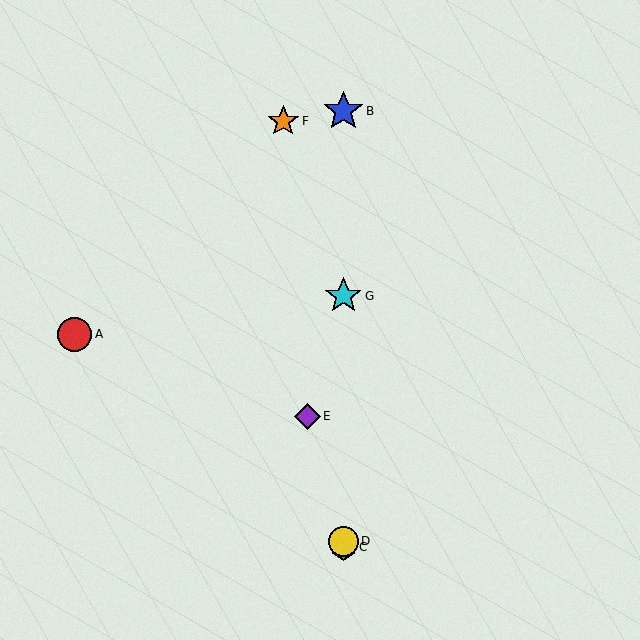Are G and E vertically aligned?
No, G is at x≈343 and E is at x≈308.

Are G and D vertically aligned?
Yes, both are at x≈343.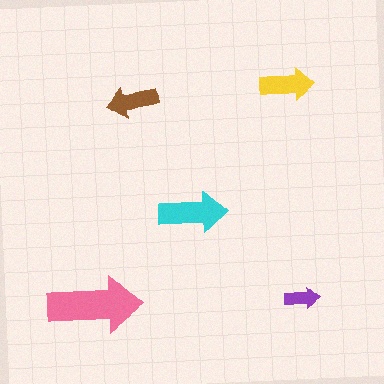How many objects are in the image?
There are 5 objects in the image.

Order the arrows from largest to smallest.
the pink one, the cyan one, the yellow one, the brown one, the purple one.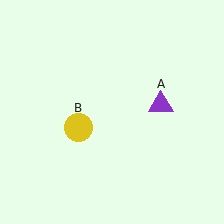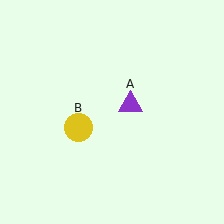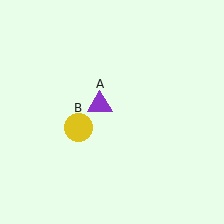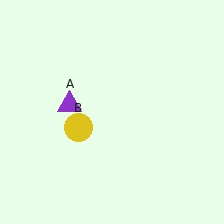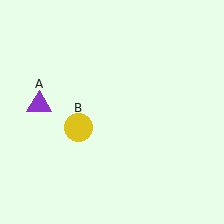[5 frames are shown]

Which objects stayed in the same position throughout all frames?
Yellow circle (object B) remained stationary.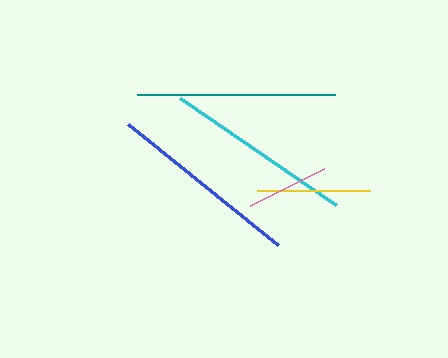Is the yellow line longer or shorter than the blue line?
The blue line is longer than the yellow line.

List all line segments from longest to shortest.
From longest to shortest: teal, blue, cyan, yellow, pink.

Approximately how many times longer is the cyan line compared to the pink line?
The cyan line is approximately 2.3 times the length of the pink line.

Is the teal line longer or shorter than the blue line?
The teal line is longer than the blue line.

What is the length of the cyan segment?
The cyan segment is approximately 189 pixels long.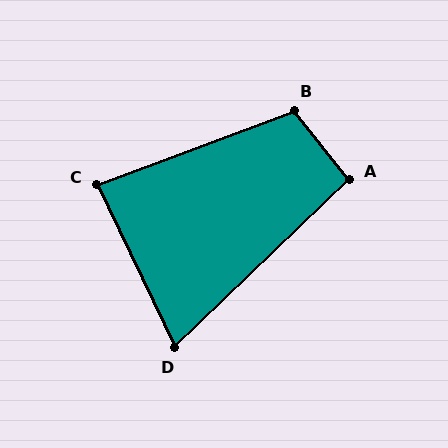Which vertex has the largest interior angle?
B, at approximately 108 degrees.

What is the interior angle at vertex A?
Approximately 95 degrees (obtuse).